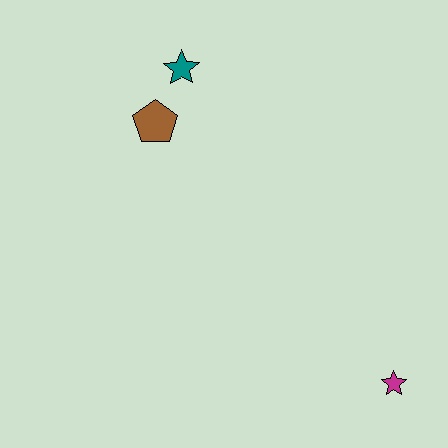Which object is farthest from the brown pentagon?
The magenta star is farthest from the brown pentagon.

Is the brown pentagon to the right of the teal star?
No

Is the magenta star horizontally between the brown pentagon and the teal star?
No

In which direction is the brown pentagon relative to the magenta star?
The brown pentagon is above the magenta star.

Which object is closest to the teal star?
The brown pentagon is closest to the teal star.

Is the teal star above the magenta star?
Yes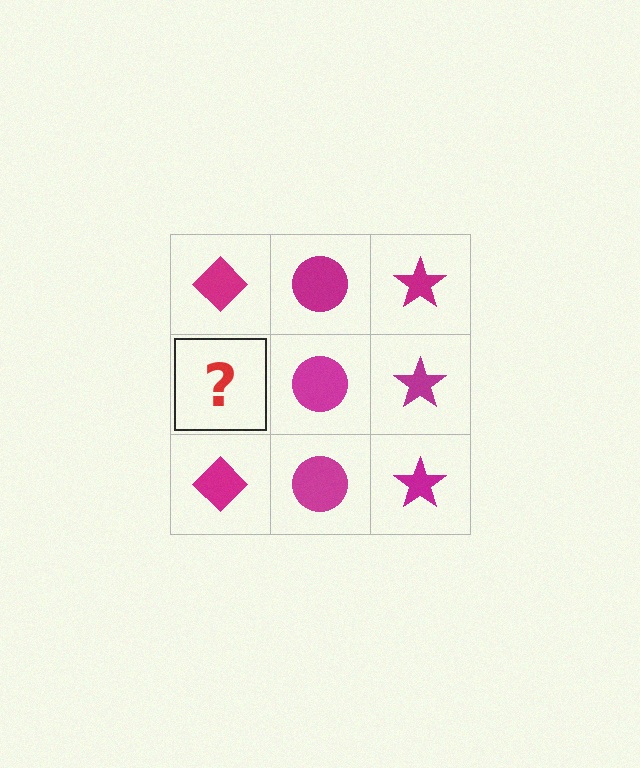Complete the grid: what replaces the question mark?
The question mark should be replaced with a magenta diamond.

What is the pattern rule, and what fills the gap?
The rule is that each column has a consistent shape. The gap should be filled with a magenta diamond.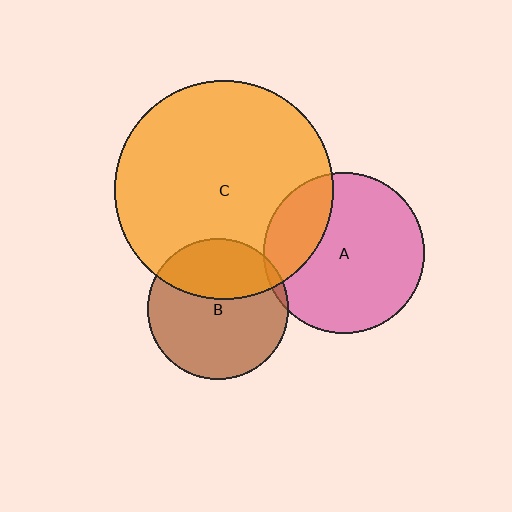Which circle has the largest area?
Circle C (orange).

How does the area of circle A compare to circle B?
Approximately 1.3 times.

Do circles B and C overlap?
Yes.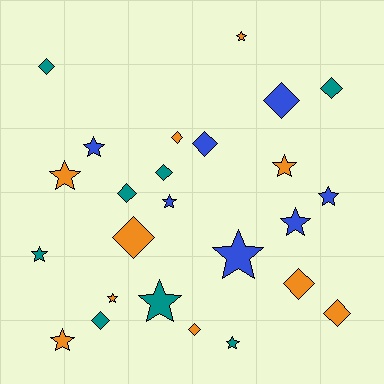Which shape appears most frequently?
Star, with 13 objects.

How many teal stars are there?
There are 3 teal stars.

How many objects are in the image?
There are 25 objects.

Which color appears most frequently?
Orange, with 10 objects.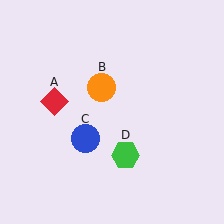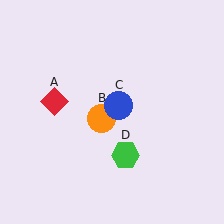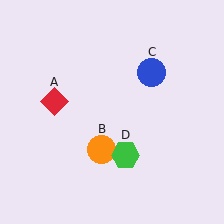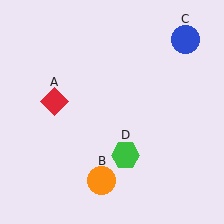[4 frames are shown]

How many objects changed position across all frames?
2 objects changed position: orange circle (object B), blue circle (object C).